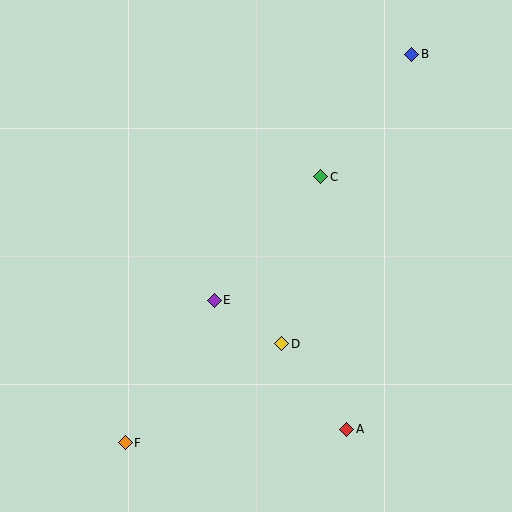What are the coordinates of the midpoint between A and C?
The midpoint between A and C is at (334, 303).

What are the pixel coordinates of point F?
Point F is at (125, 443).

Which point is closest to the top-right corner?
Point B is closest to the top-right corner.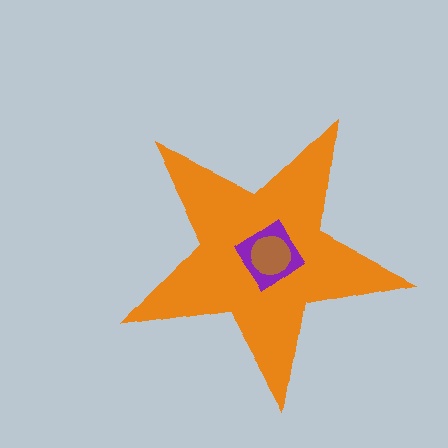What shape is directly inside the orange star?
The purple diamond.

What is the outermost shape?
The orange star.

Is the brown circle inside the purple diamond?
Yes.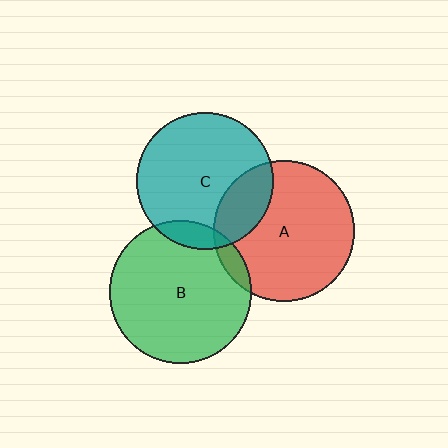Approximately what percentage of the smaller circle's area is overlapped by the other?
Approximately 5%.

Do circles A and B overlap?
Yes.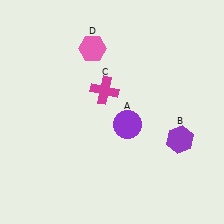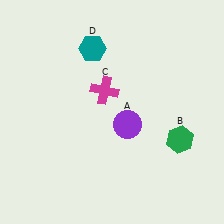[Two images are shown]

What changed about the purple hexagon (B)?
In Image 1, B is purple. In Image 2, it changed to green.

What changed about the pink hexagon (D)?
In Image 1, D is pink. In Image 2, it changed to teal.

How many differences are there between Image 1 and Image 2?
There are 2 differences between the two images.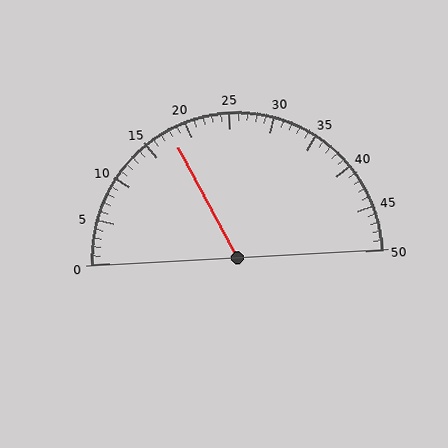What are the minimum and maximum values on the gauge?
The gauge ranges from 0 to 50.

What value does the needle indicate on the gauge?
The needle indicates approximately 18.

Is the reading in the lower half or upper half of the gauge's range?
The reading is in the lower half of the range (0 to 50).